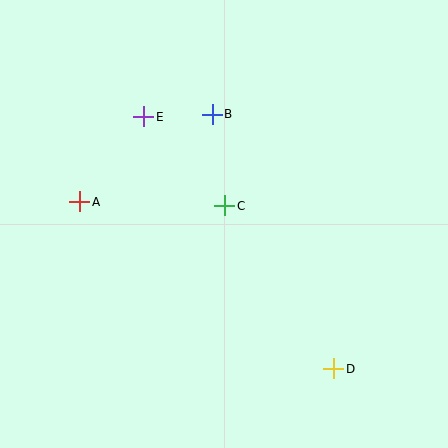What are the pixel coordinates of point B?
Point B is at (212, 114).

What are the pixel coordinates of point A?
Point A is at (80, 202).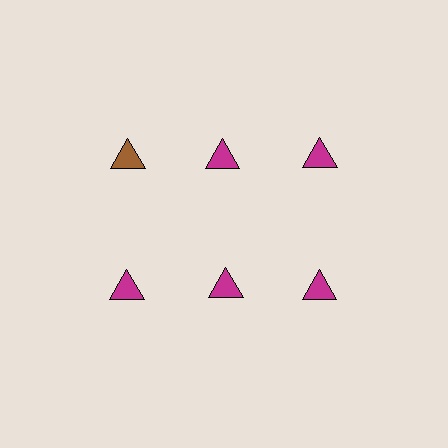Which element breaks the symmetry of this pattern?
The brown triangle in the top row, leftmost column breaks the symmetry. All other shapes are magenta triangles.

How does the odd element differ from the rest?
It has a different color: brown instead of magenta.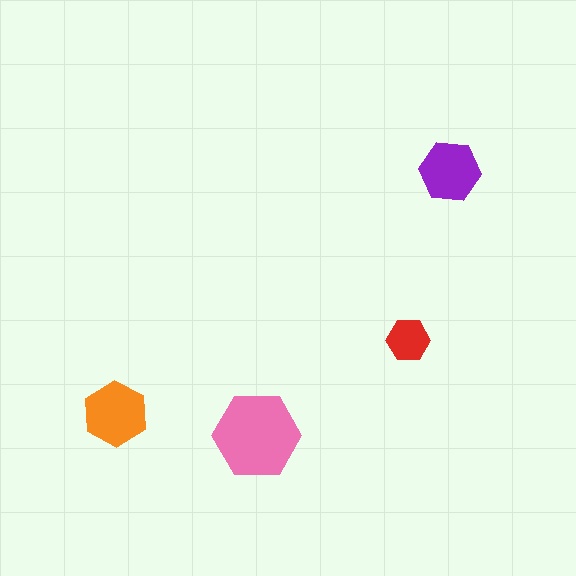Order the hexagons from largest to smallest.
the pink one, the orange one, the purple one, the red one.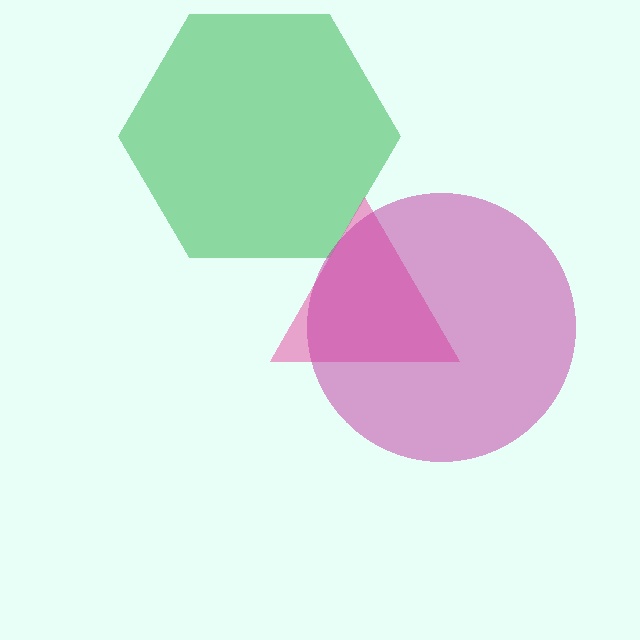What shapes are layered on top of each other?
The layered shapes are: a green hexagon, a pink triangle, a magenta circle.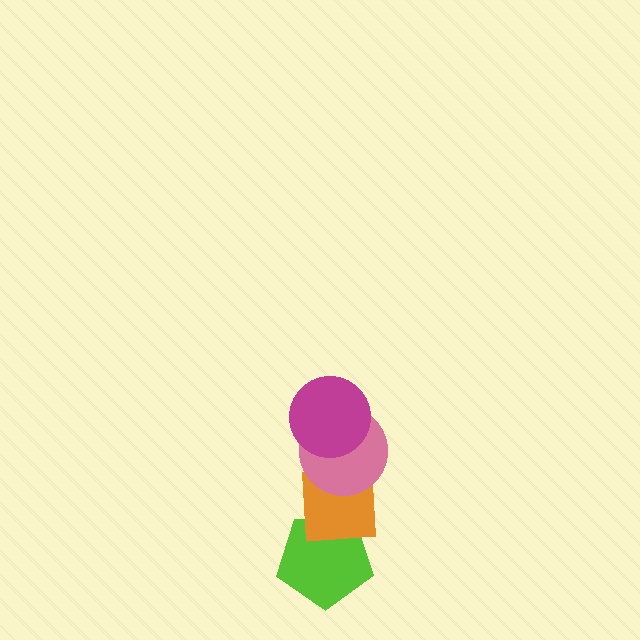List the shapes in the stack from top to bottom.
From top to bottom: the magenta circle, the pink circle, the orange square, the lime pentagon.